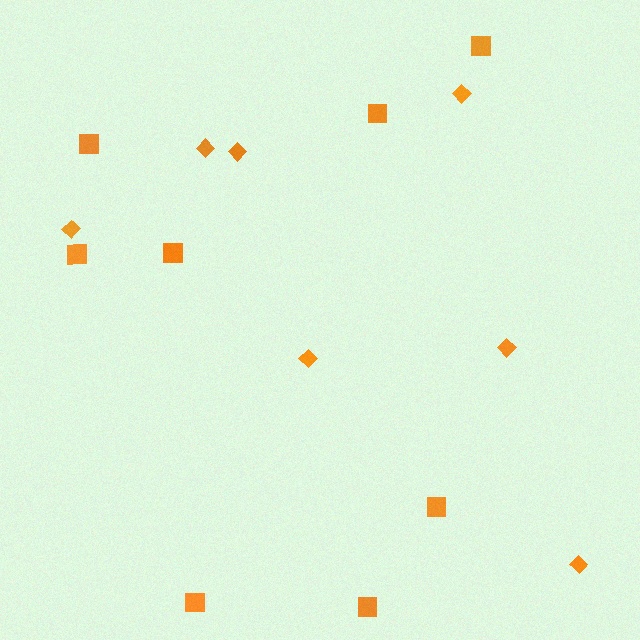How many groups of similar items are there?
There are 2 groups: one group of squares (8) and one group of diamonds (7).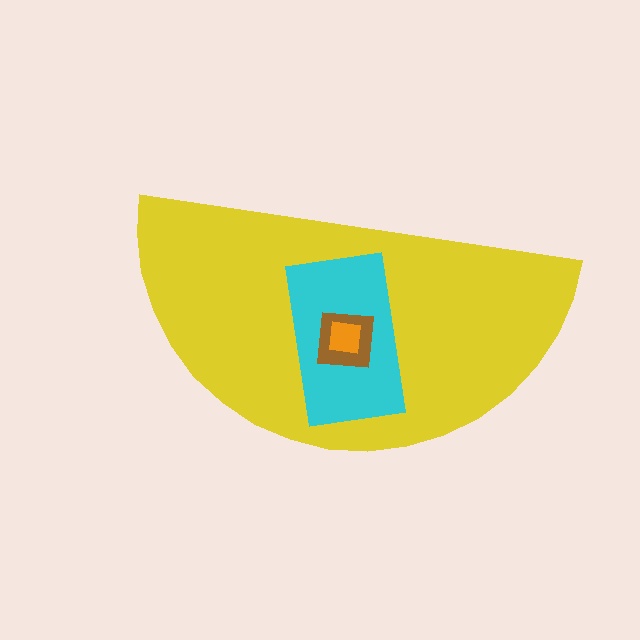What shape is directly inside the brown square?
The orange square.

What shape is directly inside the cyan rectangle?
The brown square.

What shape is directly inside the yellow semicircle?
The cyan rectangle.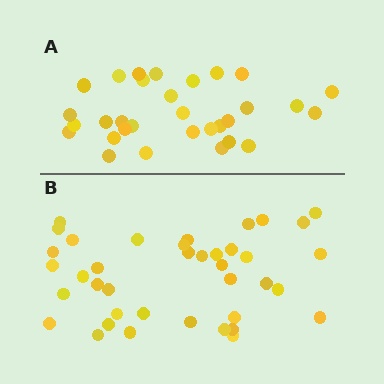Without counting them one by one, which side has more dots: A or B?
Region B (the bottom region) has more dots.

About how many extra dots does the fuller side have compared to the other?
Region B has roughly 8 or so more dots than region A.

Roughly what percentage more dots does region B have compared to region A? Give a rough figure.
About 25% more.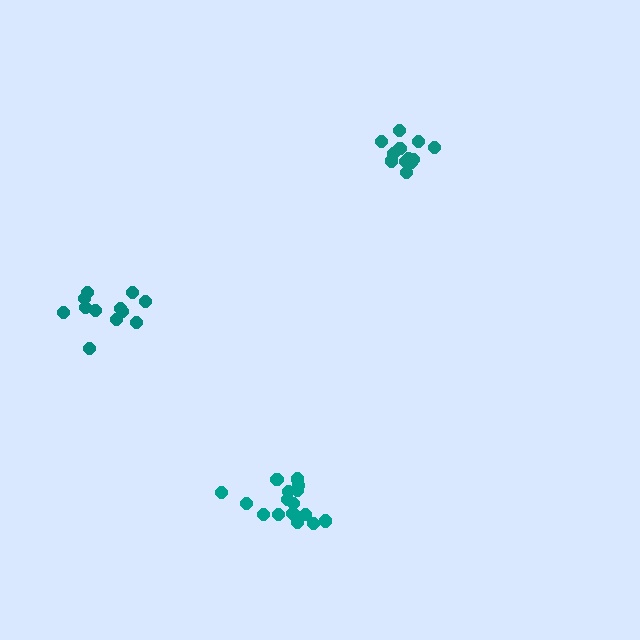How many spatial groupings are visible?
There are 3 spatial groupings.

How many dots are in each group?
Group 1: 16 dots, Group 2: 12 dots, Group 3: 12 dots (40 total).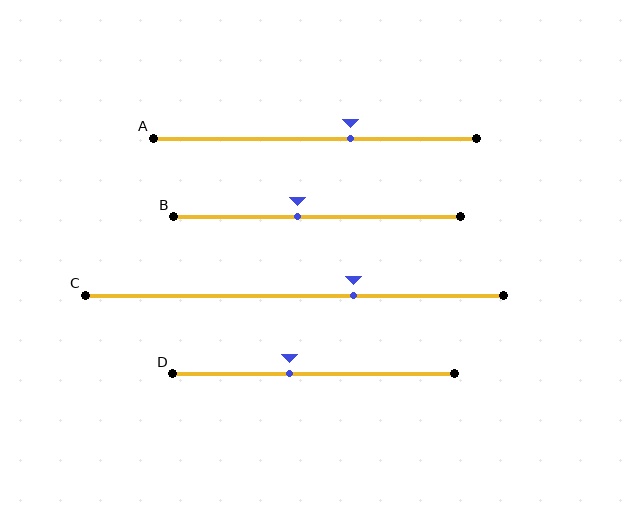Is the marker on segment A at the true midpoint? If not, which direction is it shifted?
No, the marker on segment A is shifted to the right by about 11% of the segment length.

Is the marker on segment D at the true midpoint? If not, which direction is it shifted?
No, the marker on segment D is shifted to the left by about 9% of the segment length.